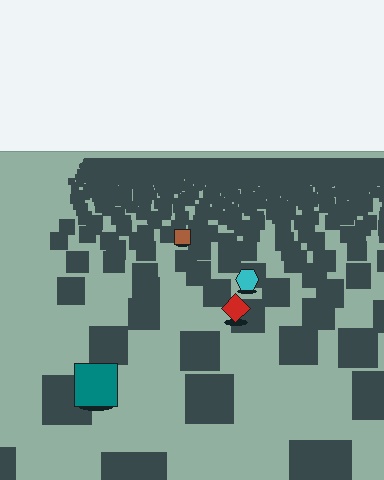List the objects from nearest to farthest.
From nearest to farthest: the teal square, the red diamond, the cyan hexagon, the brown square.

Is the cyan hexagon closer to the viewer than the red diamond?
No. The red diamond is closer — you can tell from the texture gradient: the ground texture is coarser near it.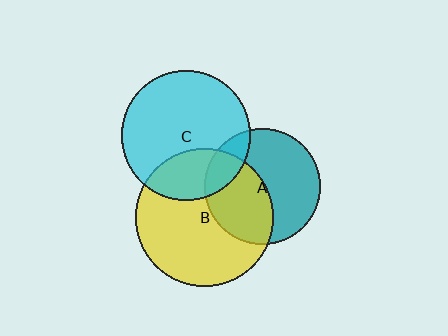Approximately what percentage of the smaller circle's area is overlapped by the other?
Approximately 15%.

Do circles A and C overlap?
Yes.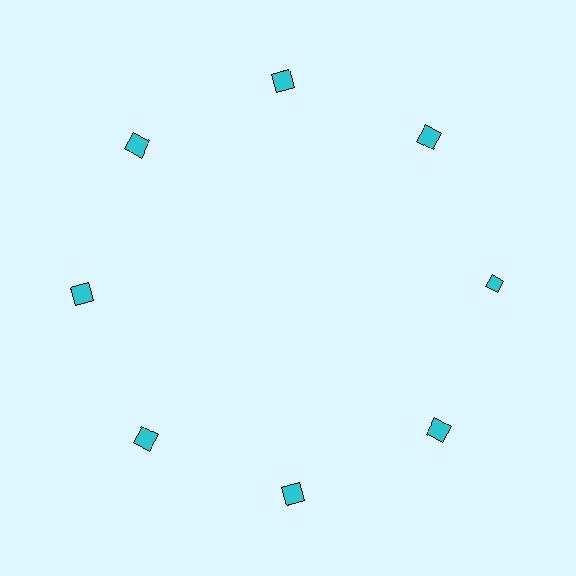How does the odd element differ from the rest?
It has a different shape: diamond instead of square.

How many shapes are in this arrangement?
There are 8 shapes arranged in a ring pattern.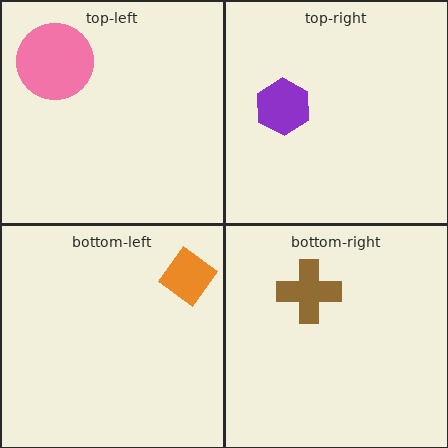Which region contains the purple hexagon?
The top-right region.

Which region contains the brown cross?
The bottom-right region.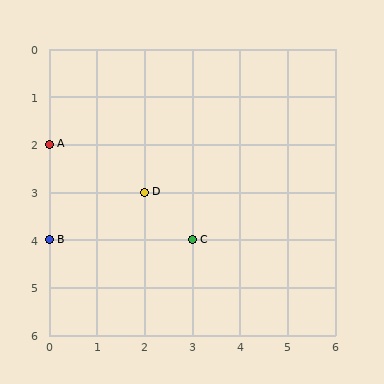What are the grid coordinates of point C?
Point C is at grid coordinates (3, 4).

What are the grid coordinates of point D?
Point D is at grid coordinates (2, 3).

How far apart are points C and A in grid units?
Points C and A are 3 columns and 2 rows apart (about 3.6 grid units diagonally).